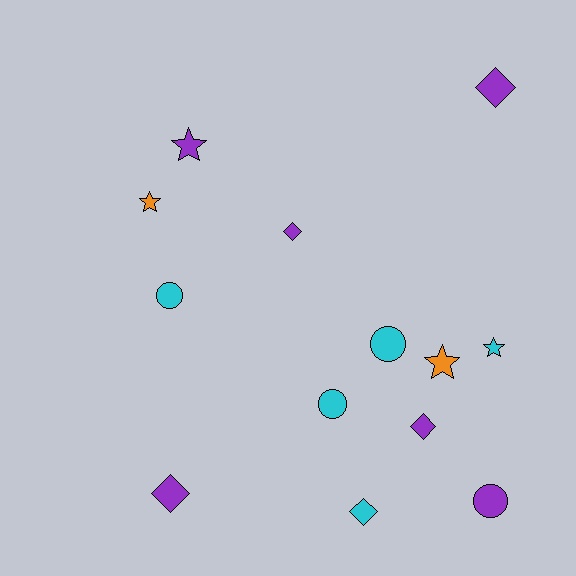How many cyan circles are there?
There are 3 cyan circles.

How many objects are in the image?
There are 13 objects.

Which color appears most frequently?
Purple, with 6 objects.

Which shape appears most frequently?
Diamond, with 5 objects.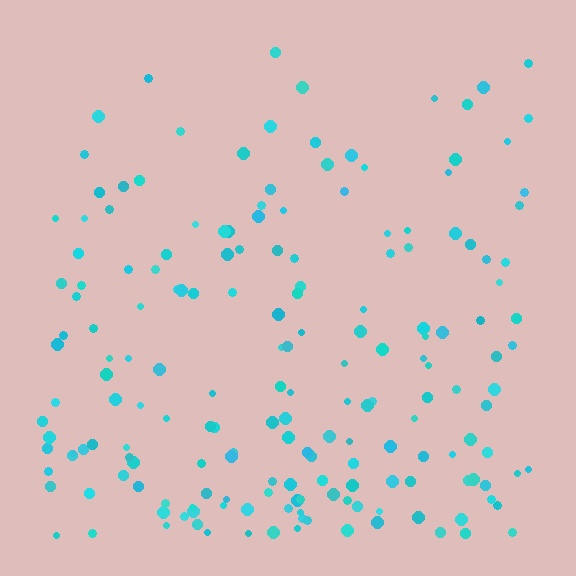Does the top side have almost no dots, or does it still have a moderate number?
Still a moderate number, just noticeably fewer than the bottom.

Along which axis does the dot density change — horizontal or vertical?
Vertical.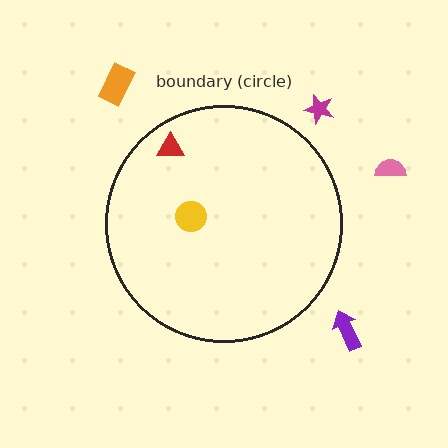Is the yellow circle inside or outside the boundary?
Inside.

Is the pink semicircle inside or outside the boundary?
Outside.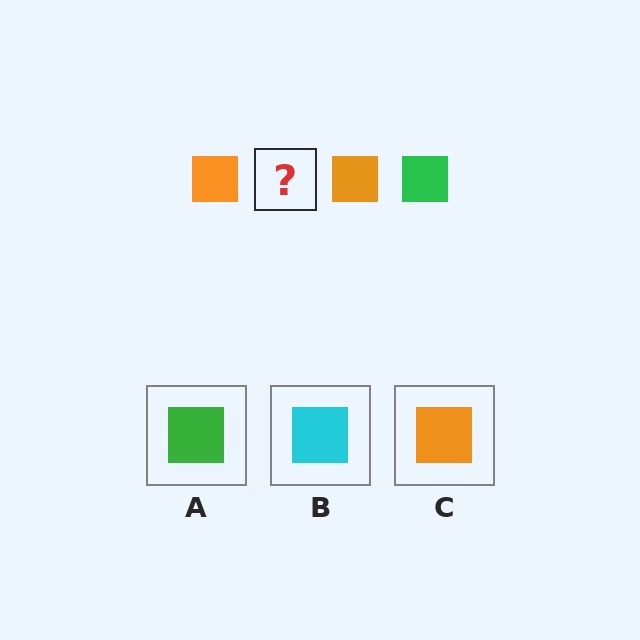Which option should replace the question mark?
Option A.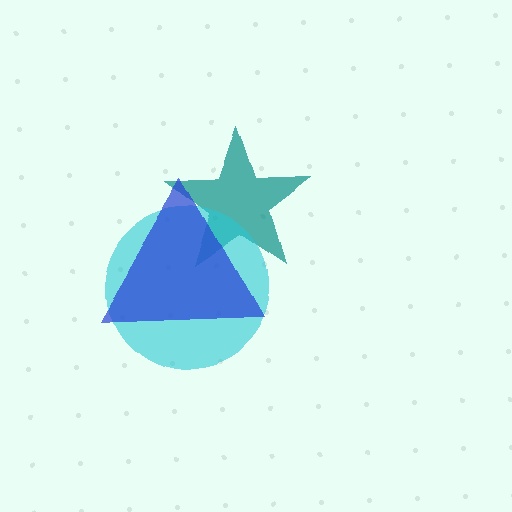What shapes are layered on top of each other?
The layered shapes are: a teal star, a cyan circle, a blue triangle.